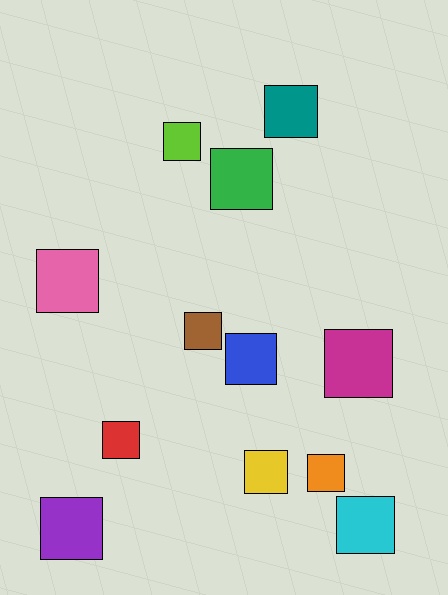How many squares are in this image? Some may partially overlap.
There are 12 squares.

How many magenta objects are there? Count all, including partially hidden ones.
There is 1 magenta object.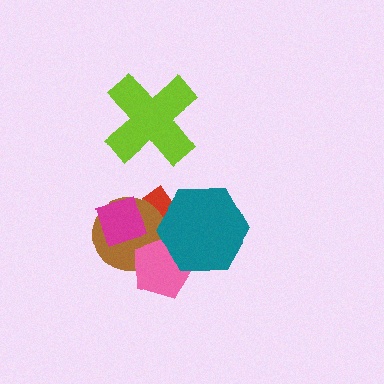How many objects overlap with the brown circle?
4 objects overlap with the brown circle.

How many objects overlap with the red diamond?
4 objects overlap with the red diamond.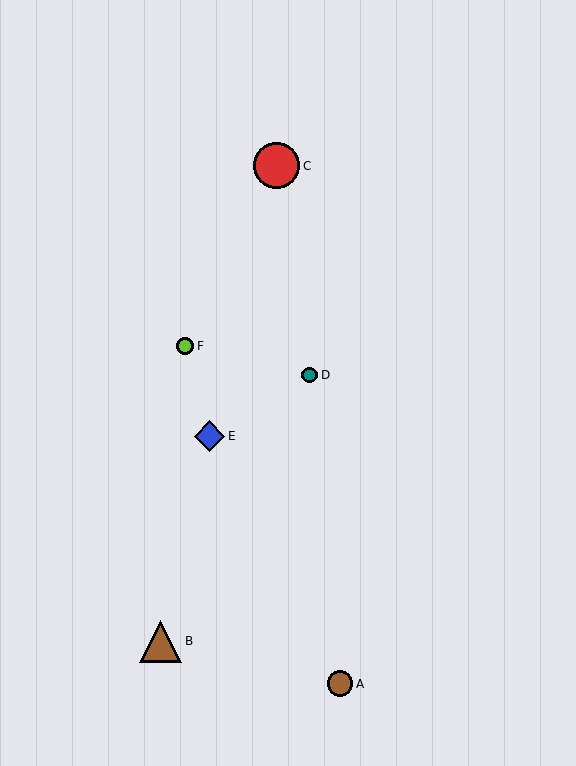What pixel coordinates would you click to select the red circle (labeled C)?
Click at (277, 166) to select the red circle C.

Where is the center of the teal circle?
The center of the teal circle is at (310, 375).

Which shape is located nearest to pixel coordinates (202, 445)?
The blue diamond (labeled E) at (210, 436) is nearest to that location.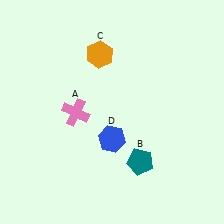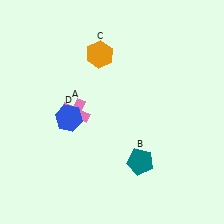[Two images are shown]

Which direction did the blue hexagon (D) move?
The blue hexagon (D) moved left.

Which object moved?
The blue hexagon (D) moved left.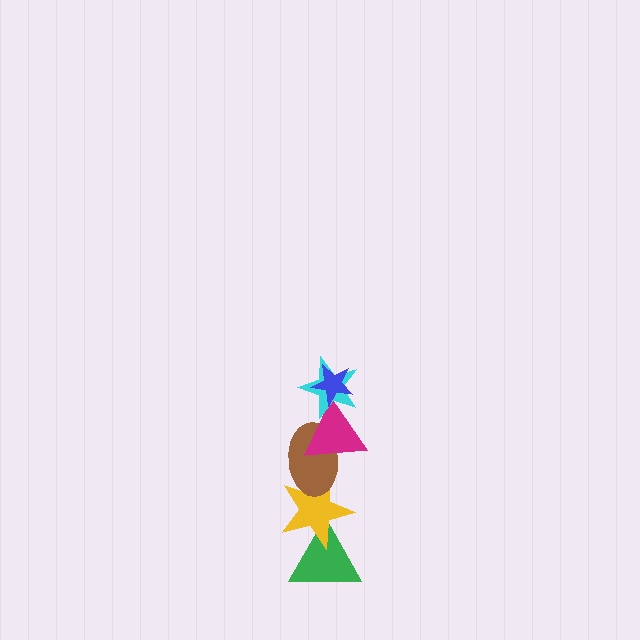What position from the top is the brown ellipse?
The brown ellipse is 4th from the top.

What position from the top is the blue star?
The blue star is 1st from the top.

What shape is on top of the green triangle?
The yellow star is on top of the green triangle.